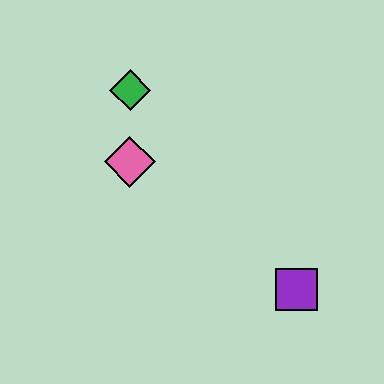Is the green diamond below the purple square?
No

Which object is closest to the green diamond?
The pink diamond is closest to the green diamond.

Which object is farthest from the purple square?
The green diamond is farthest from the purple square.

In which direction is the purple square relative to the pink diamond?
The purple square is to the right of the pink diamond.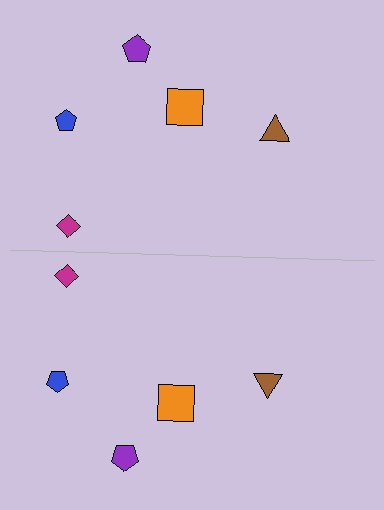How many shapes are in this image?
There are 10 shapes in this image.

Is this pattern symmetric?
Yes, this pattern has bilateral (reflection) symmetry.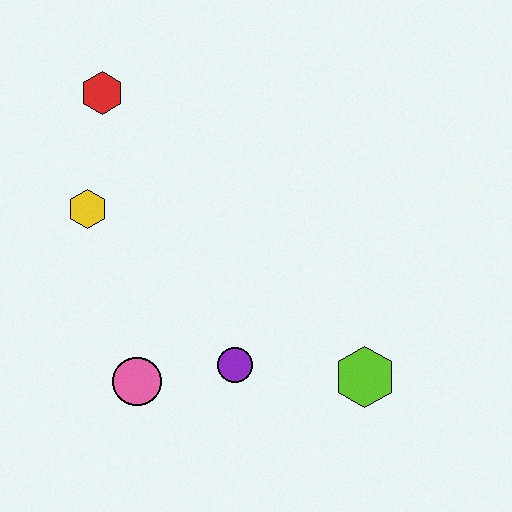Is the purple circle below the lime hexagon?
No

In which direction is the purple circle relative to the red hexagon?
The purple circle is below the red hexagon.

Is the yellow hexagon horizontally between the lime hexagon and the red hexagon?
No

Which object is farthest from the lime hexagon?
The red hexagon is farthest from the lime hexagon.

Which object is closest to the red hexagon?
The yellow hexagon is closest to the red hexagon.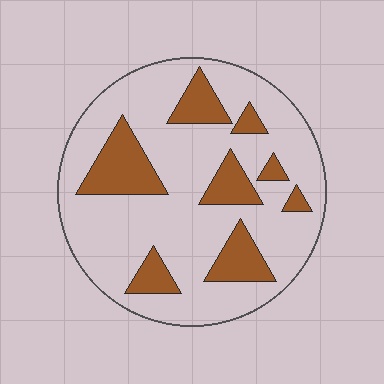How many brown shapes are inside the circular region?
8.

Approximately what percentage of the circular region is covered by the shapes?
Approximately 25%.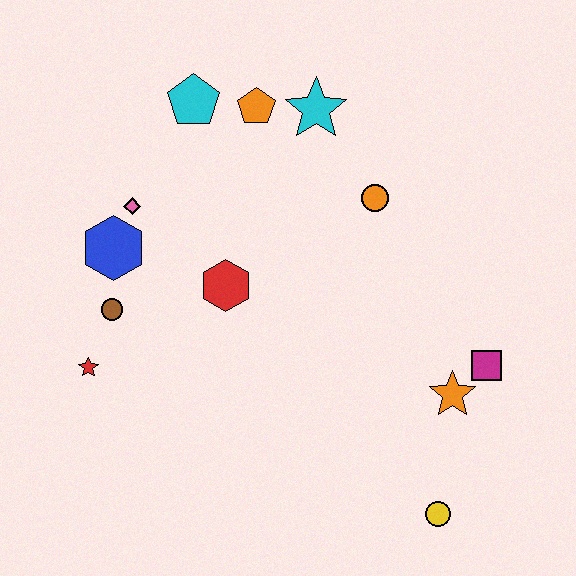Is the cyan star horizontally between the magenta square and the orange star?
No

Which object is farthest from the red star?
The magenta square is farthest from the red star.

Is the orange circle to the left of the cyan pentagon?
No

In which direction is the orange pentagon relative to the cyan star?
The orange pentagon is to the left of the cyan star.